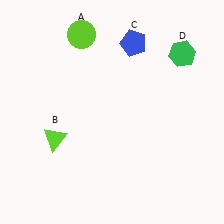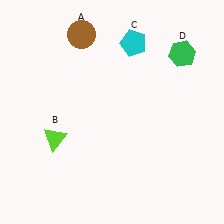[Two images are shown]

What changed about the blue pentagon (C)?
In Image 1, C is blue. In Image 2, it changed to cyan.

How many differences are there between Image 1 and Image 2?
There are 2 differences between the two images.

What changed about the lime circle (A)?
In Image 1, A is lime. In Image 2, it changed to brown.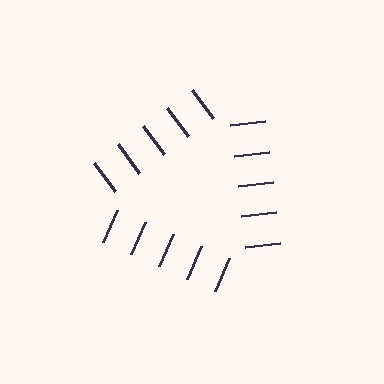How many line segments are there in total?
15 — 5 along each of the 3 edges.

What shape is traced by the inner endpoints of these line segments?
An illusory triangle — the line segments terminate on its edges but no continuous stroke is drawn.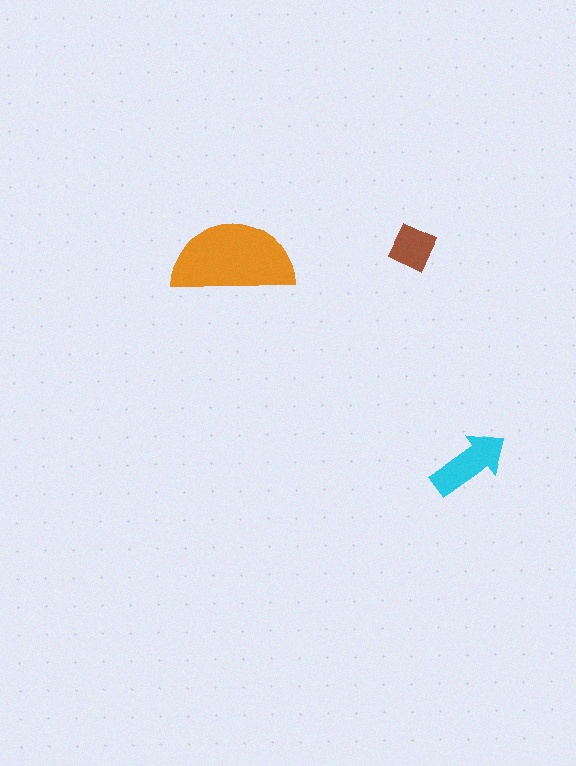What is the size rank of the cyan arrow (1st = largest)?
2nd.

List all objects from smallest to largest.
The brown diamond, the cyan arrow, the orange semicircle.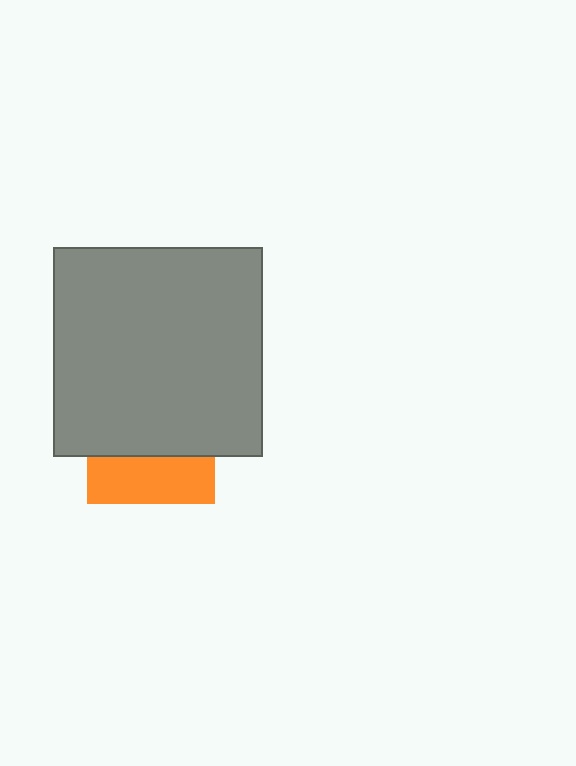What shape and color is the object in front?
The object in front is a gray square.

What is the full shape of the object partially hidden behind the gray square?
The partially hidden object is an orange square.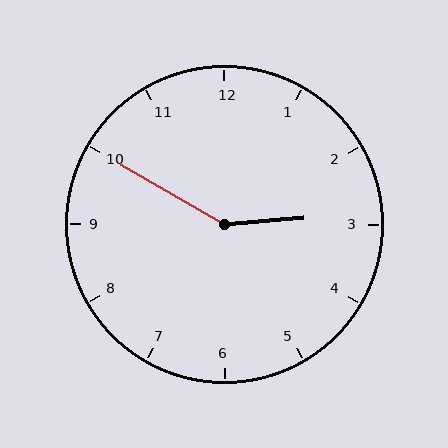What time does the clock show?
2:50.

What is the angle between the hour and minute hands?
Approximately 145 degrees.